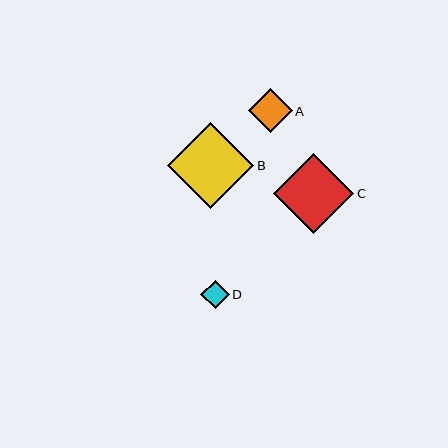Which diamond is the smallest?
Diamond D is the smallest with a size of approximately 29 pixels.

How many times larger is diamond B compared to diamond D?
Diamond B is approximately 3.0 times the size of diamond D.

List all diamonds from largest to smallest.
From largest to smallest: B, C, A, D.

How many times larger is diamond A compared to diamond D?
Diamond A is approximately 1.5 times the size of diamond D.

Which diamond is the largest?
Diamond B is the largest with a size of approximately 86 pixels.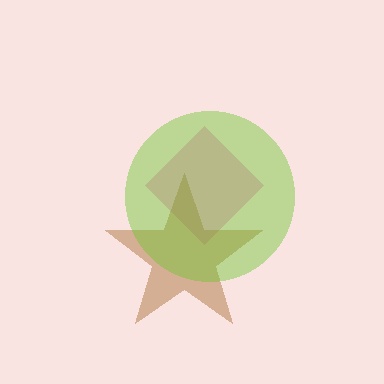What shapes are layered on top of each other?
The layered shapes are: a pink diamond, a brown star, a lime circle.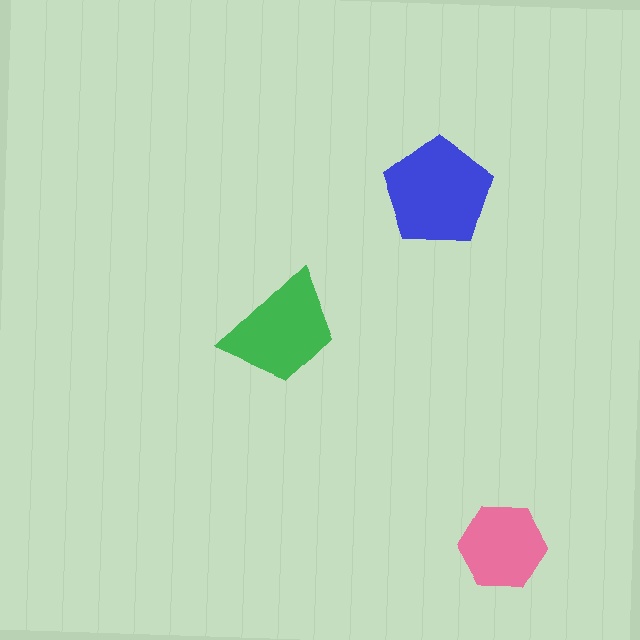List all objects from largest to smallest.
The blue pentagon, the green trapezoid, the pink hexagon.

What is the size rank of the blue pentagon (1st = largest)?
1st.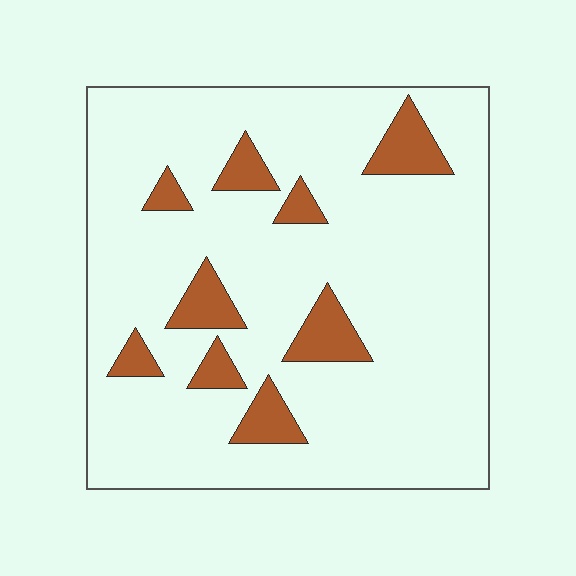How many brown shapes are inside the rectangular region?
9.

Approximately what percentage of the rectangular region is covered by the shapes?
Approximately 15%.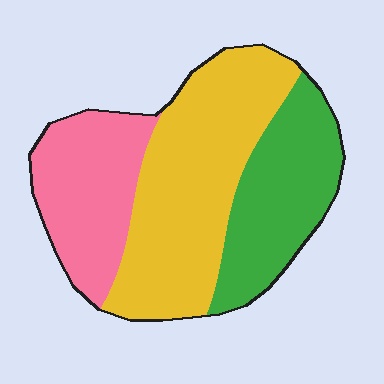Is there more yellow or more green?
Yellow.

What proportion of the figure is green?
Green covers about 30% of the figure.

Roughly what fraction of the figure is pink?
Pink takes up about one quarter (1/4) of the figure.